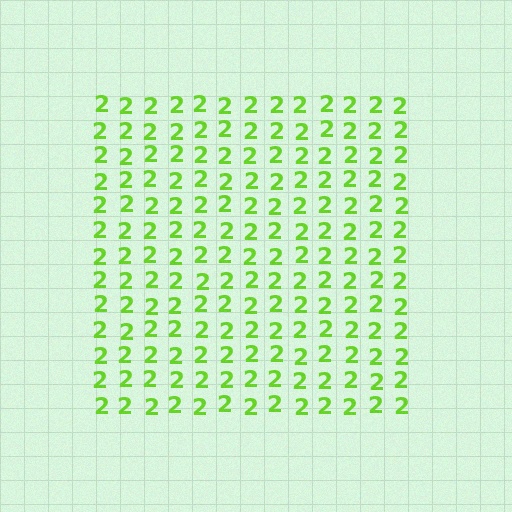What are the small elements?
The small elements are digit 2's.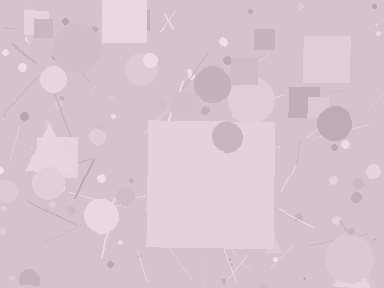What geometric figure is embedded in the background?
A square is embedded in the background.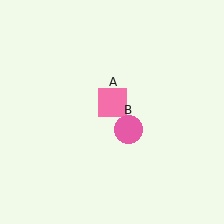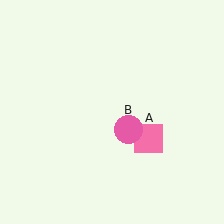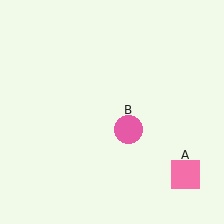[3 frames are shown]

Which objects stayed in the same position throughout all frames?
Pink circle (object B) remained stationary.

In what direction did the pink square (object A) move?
The pink square (object A) moved down and to the right.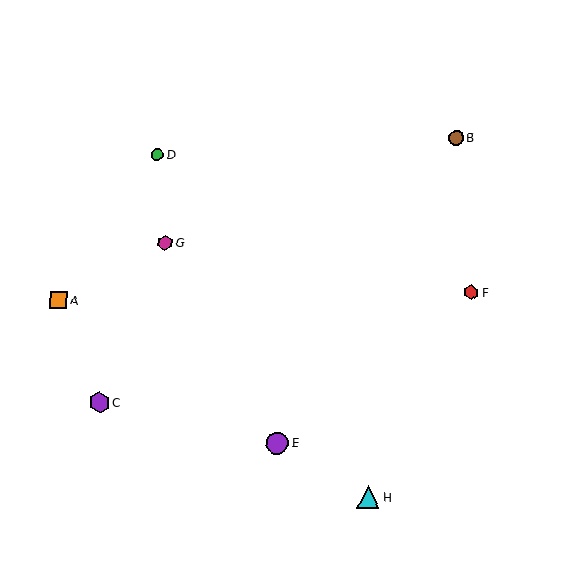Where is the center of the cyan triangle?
The center of the cyan triangle is at (368, 497).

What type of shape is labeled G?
Shape G is a magenta hexagon.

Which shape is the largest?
The cyan triangle (labeled H) is the largest.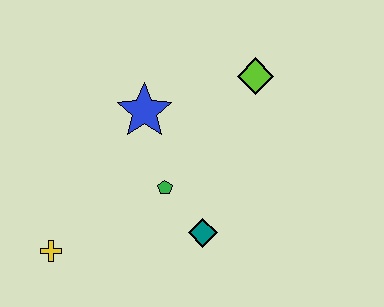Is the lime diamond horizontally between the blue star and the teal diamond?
No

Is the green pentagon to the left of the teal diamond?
Yes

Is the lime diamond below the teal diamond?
No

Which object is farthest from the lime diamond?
The yellow cross is farthest from the lime diamond.